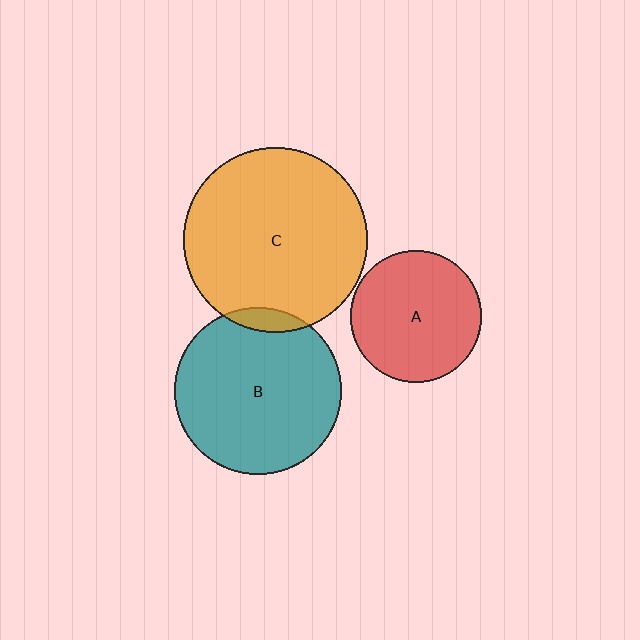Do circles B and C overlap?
Yes.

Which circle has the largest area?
Circle C (orange).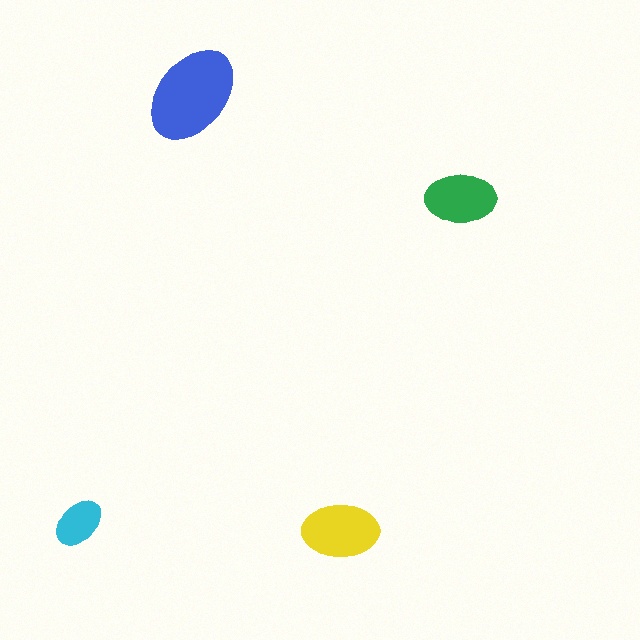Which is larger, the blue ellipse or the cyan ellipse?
The blue one.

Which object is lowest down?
The yellow ellipse is bottommost.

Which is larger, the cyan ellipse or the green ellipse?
The green one.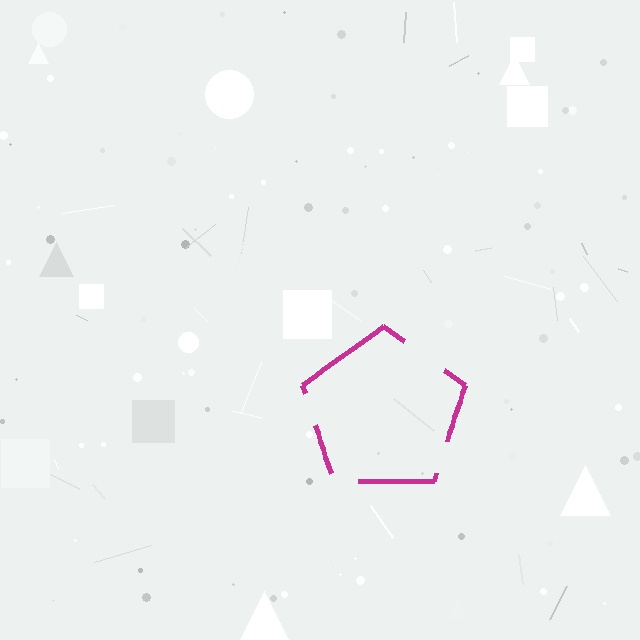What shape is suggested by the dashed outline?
The dashed outline suggests a pentagon.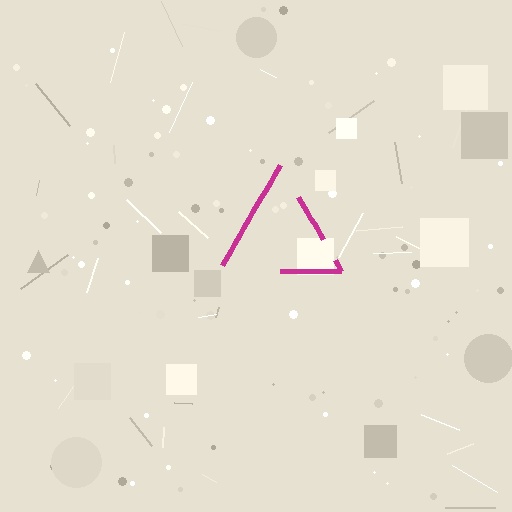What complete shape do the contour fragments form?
The contour fragments form a triangle.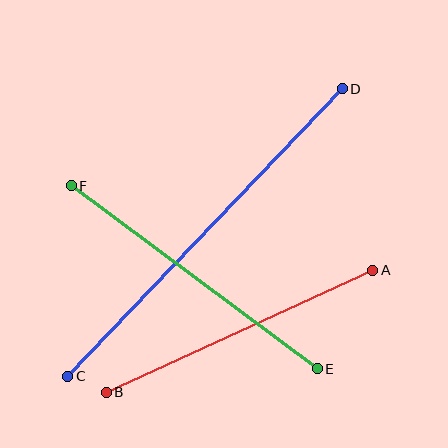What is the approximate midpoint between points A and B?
The midpoint is at approximately (240, 331) pixels.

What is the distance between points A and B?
The distance is approximately 293 pixels.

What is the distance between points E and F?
The distance is approximately 307 pixels.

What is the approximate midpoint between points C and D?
The midpoint is at approximately (205, 232) pixels.